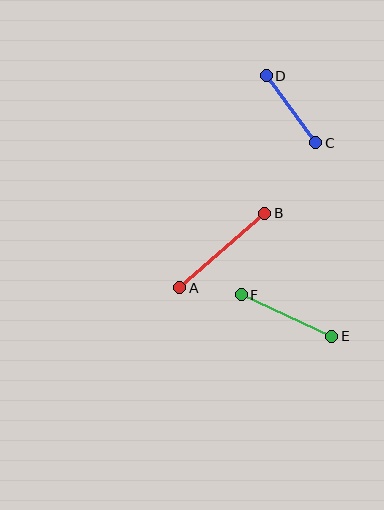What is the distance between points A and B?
The distance is approximately 113 pixels.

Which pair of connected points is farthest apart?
Points A and B are farthest apart.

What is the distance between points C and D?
The distance is approximately 83 pixels.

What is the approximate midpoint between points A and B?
The midpoint is at approximately (222, 250) pixels.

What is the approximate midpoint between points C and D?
The midpoint is at approximately (291, 109) pixels.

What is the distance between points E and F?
The distance is approximately 99 pixels.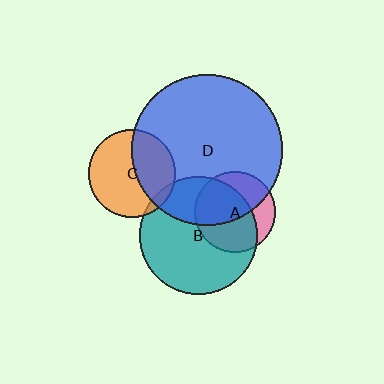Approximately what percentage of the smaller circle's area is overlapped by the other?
Approximately 55%.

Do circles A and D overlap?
Yes.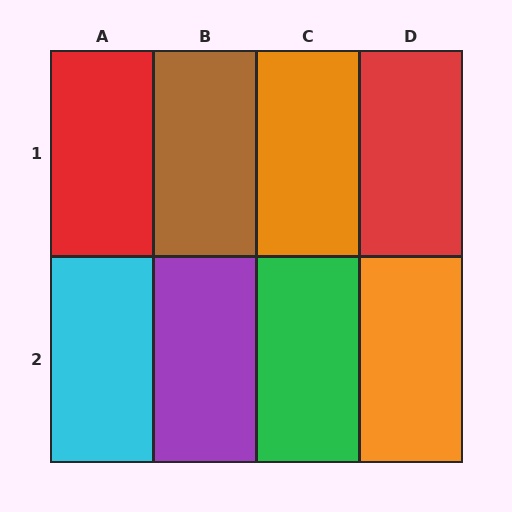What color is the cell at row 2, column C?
Green.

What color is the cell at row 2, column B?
Purple.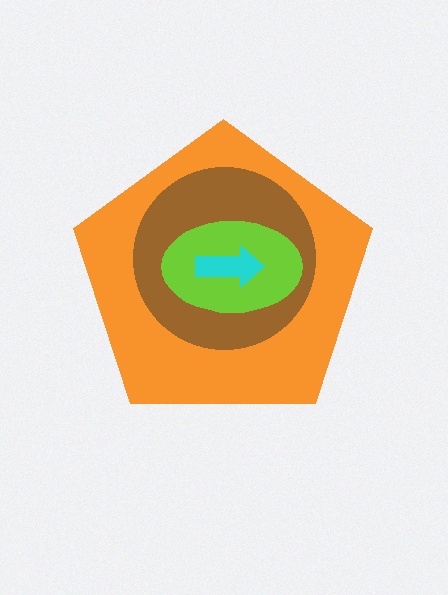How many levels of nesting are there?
4.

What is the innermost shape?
The cyan arrow.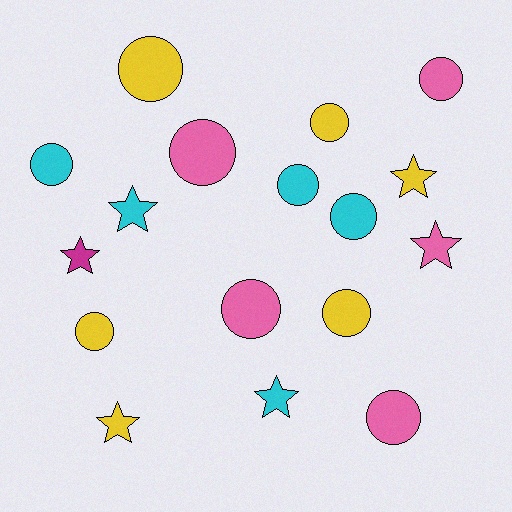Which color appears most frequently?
Yellow, with 6 objects.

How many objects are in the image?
There are 17 objects.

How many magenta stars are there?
There is 1 magenta star.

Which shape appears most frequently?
Circle, with 11 objects.